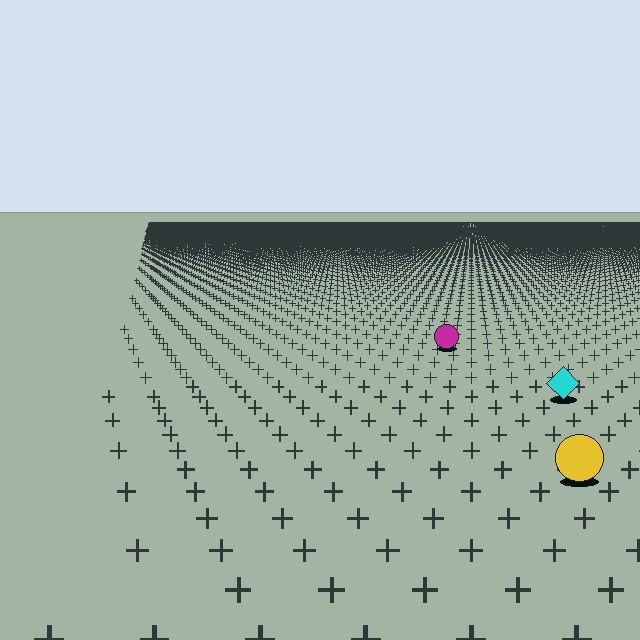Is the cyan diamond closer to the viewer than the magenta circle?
Yes. The cyan diamond is closer — you can tell from the texture gradient: the ground texture is coarser near it.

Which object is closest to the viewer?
The yellow circle is closest. The texture marks near it are larger and more spread out.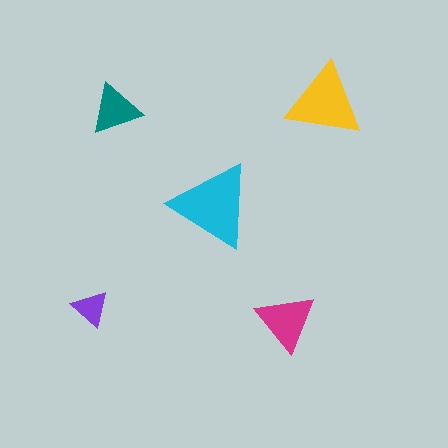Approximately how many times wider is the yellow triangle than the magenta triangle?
About 1.5 times wider.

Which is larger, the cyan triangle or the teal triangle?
The cyan one.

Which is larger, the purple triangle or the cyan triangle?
The cyan one.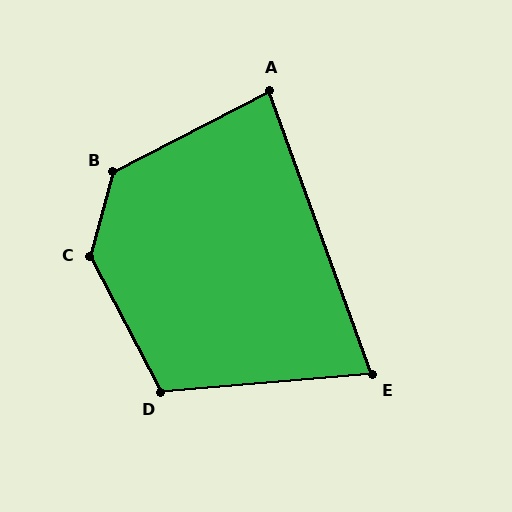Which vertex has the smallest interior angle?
E, at approximately 75 degrees.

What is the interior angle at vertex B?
Approximately 133 degrees (obtuse).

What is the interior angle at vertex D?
Approximately 113 degrees (obtuse).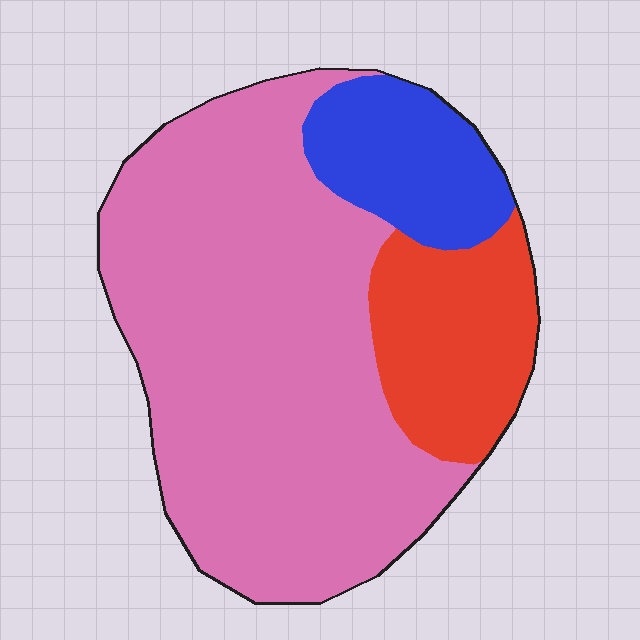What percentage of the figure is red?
Red takes up about one sixth (1/6) of the figure.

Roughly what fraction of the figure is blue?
Blue covers 14% of the figure.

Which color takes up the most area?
Pink, at roughly 70%.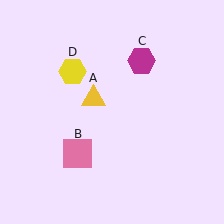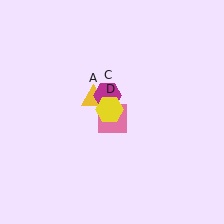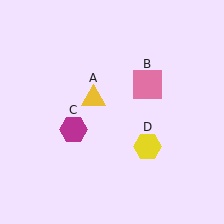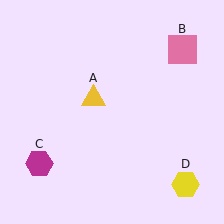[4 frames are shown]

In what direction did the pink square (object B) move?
The pink square (object B) moved up and to the right.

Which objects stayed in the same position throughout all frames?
Yellow triangle (object A) remained stationary.